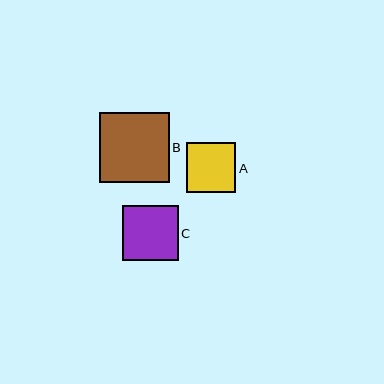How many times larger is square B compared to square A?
Square B is approximately 1.4 times the size of square A.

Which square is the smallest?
Square A is the smallest with a size of approximately 49 pixels.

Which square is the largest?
Square B is the largest with a size of approximately 70 pixels.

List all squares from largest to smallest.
From largest to smallest: B, C, A.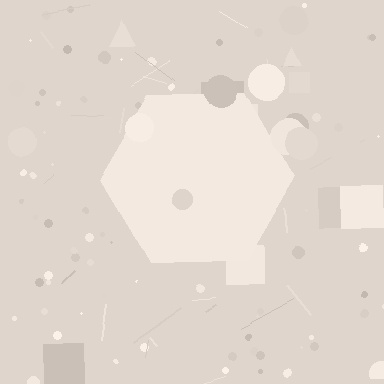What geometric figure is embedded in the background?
A hexagon is embedded in the background.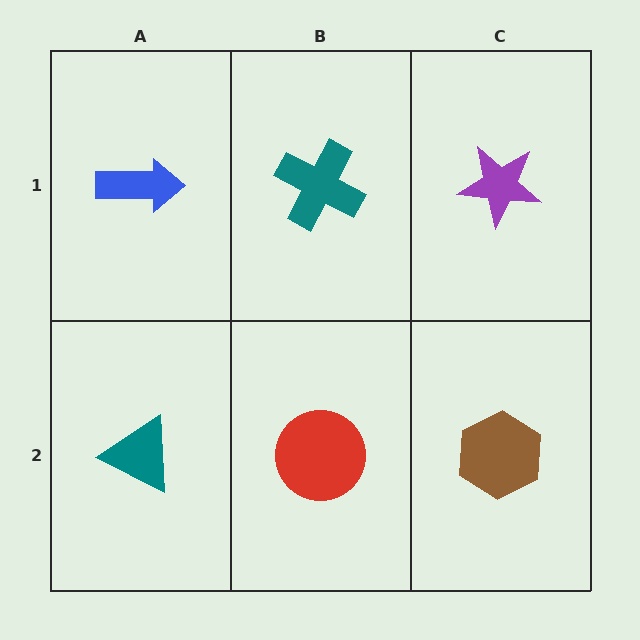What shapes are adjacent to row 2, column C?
A purple star (row 1, column C), a red circle (row 2, column B).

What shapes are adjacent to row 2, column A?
A blue arrow (row 1, column A), a red circle (row 2, column B).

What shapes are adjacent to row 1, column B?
A red circle (row 2, column B), a blue arrow (row 1, column A), a purple star (row 1, column C).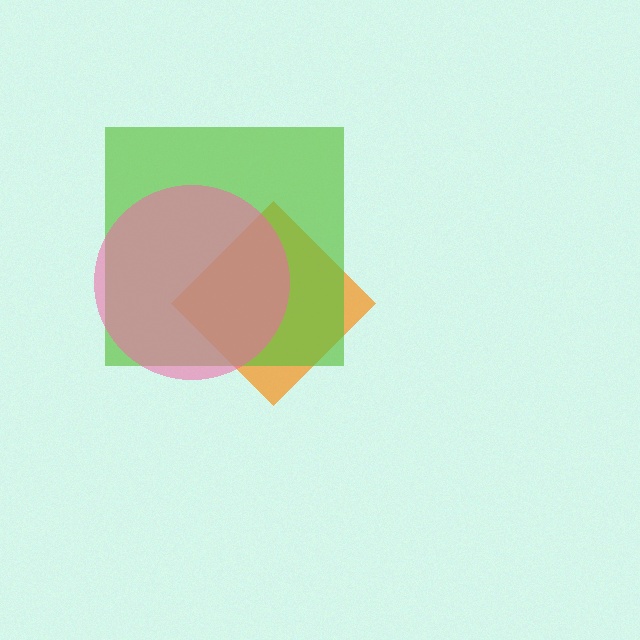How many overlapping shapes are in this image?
There are 3 overlapping shapes in the image.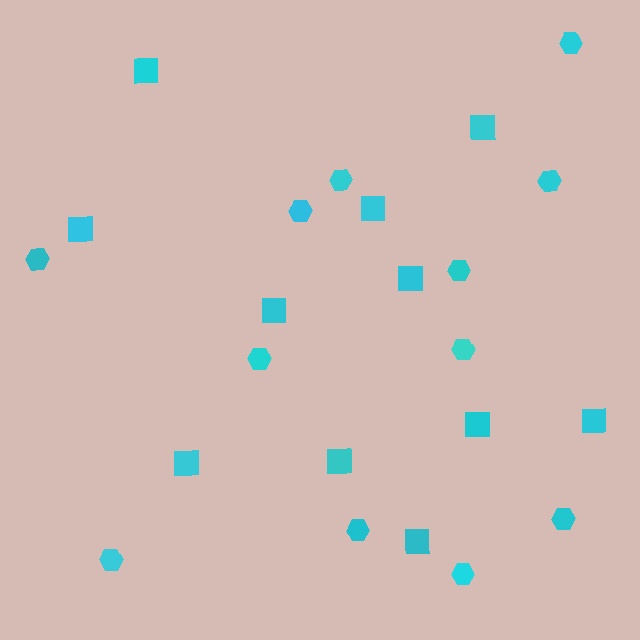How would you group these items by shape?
There are 2 groups: one group of hexagons (12) and one group of squares (11).